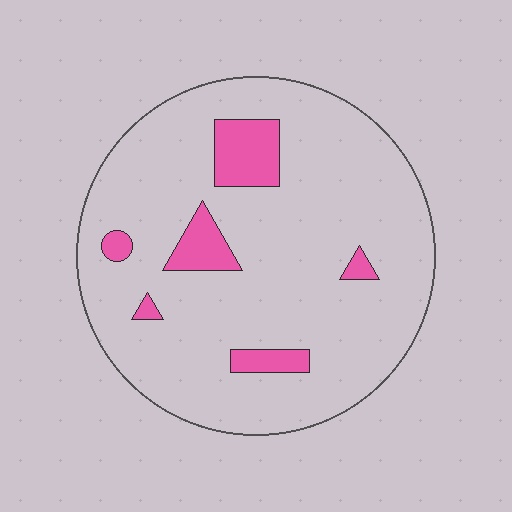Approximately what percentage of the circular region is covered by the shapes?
Approximately 10%.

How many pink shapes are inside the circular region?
6.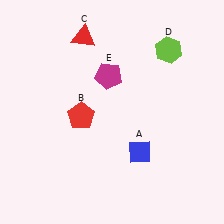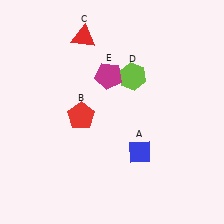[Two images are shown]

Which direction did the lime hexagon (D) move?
The lime hexagon (D) moved left.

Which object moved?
The lime hexagon (D) moved left.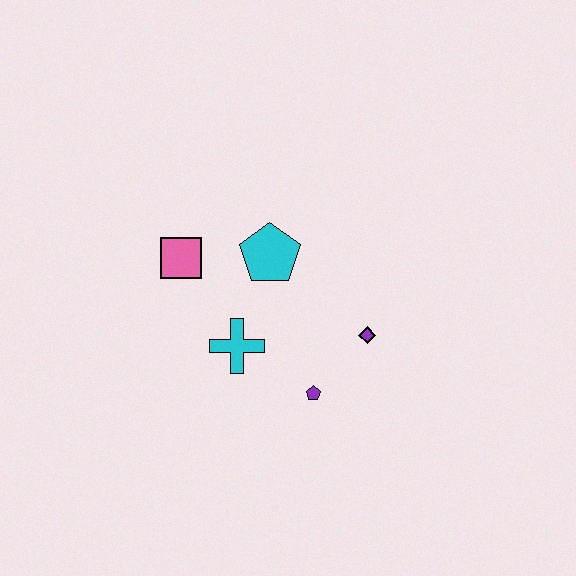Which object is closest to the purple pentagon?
The purple diamond is closest to the purple pentagon.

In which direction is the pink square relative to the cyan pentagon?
The pink square is to the left of the cyan pentagon.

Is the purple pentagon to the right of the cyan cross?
Yes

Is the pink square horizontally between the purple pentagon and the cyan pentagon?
No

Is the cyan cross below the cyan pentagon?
Yes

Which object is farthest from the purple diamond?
The pink square is farthest from the purple diamond.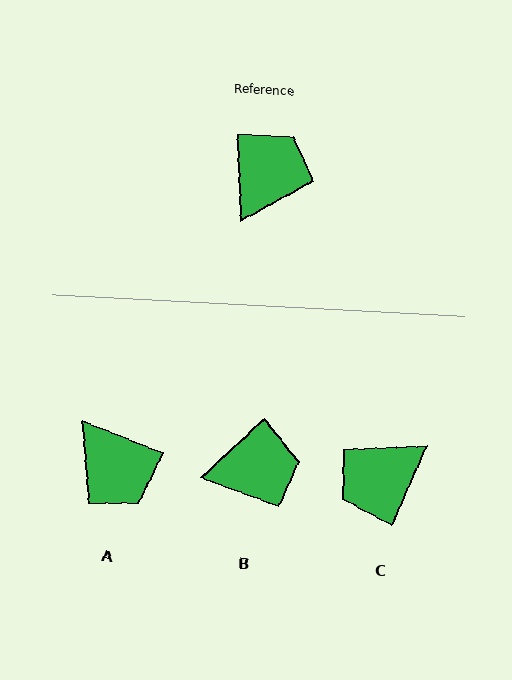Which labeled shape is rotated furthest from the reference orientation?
C, about 153 degrees away.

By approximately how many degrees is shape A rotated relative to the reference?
Approximately 114 degrees clockwise.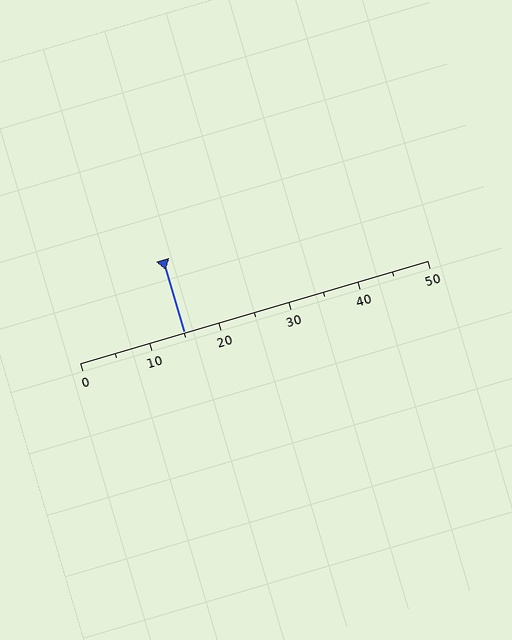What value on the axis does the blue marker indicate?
The marker indicates approximately 15.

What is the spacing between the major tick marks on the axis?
The major ticks are spaced 10 apart.